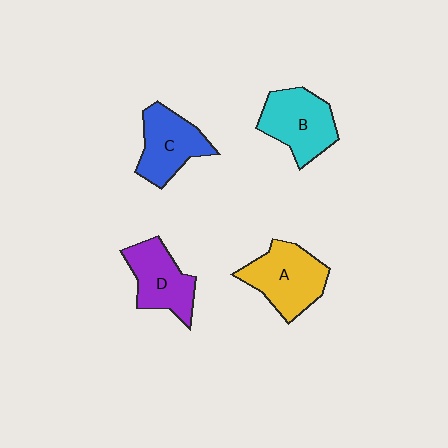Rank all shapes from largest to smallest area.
From largest to smallest: A (yellow), B (cyan), C (blue), D (purple).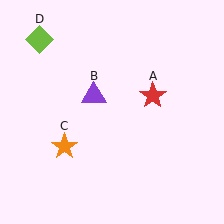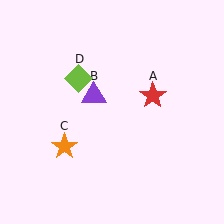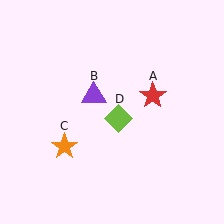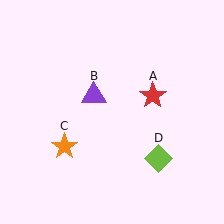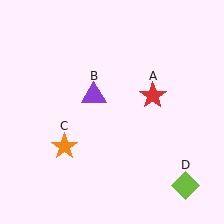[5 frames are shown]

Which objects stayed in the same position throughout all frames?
Red star (object A) and purple triangle (object B) and orange star (object C) remained stationary.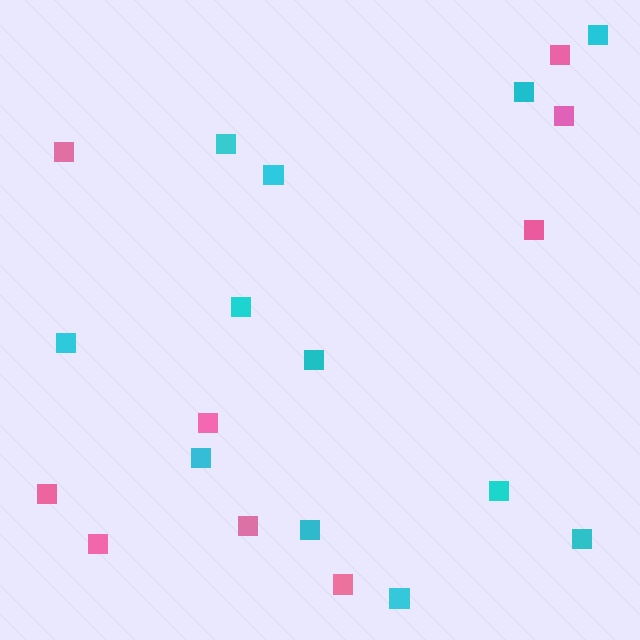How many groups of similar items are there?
There are 2 groups: one group of cyan squares (12) and one group of pink squares (9).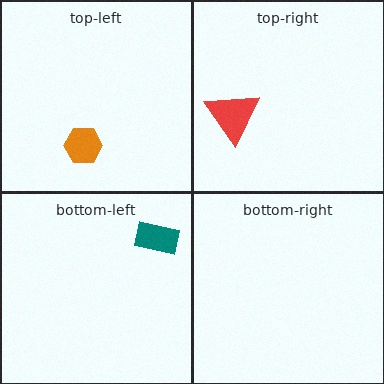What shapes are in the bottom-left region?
The teal rectangle.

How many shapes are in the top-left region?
1.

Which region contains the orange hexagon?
The top-left region.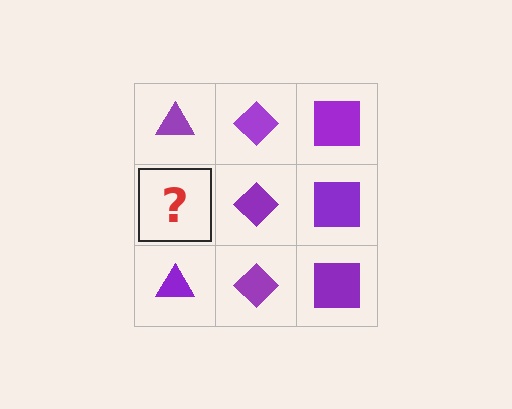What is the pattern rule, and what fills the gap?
The rule is that each column has a consistent shape. The gap should be filled with a purple triangle.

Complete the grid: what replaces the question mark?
The question mark should be replaced with a purple triangle.